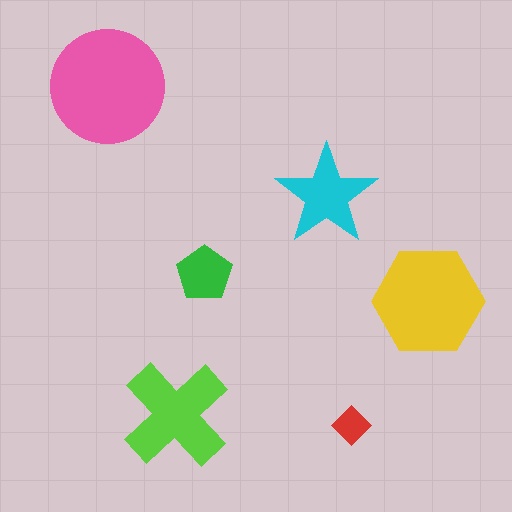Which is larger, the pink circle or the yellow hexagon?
The pink circle.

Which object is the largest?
The pink circle.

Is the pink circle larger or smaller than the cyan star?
Larger.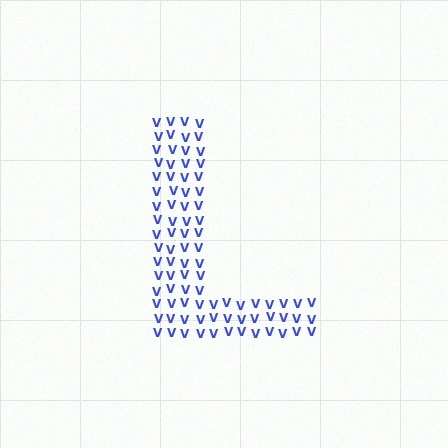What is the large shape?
The large shape is the letter L.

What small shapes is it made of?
It is made of small letter V's.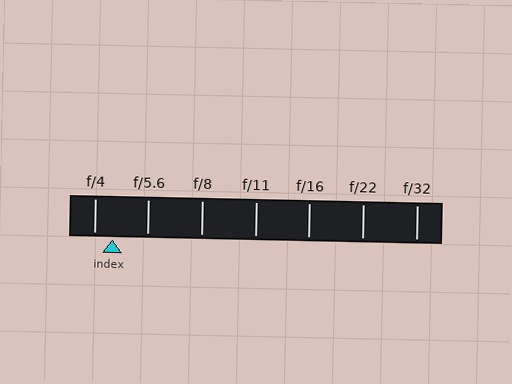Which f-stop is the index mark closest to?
The index mark is closest to f/4.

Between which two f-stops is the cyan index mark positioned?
The index mark is between f/4 and f/5.6.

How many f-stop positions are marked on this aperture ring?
There are 7 f-stop positions marked.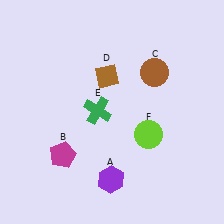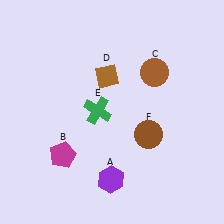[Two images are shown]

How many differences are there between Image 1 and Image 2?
There is 1 difference between the two images.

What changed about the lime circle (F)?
In Image 1, F is lime. In Image 2, it changed to brown.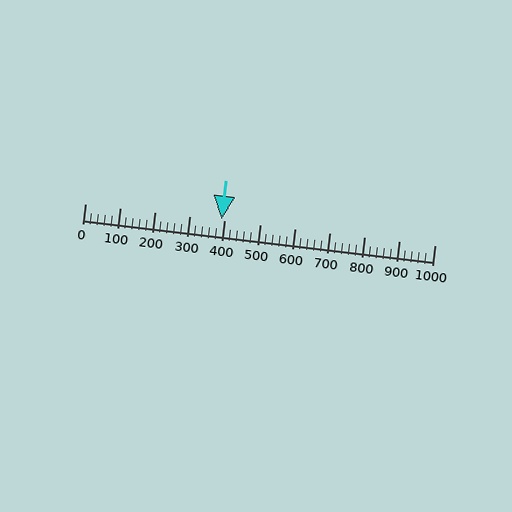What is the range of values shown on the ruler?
The ruler shows values from 0 to 1000.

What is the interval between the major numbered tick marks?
The major tick marks are spaced 100 units apart.